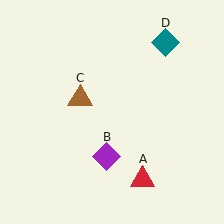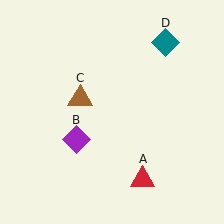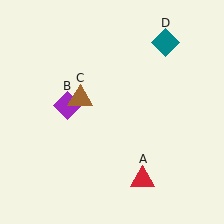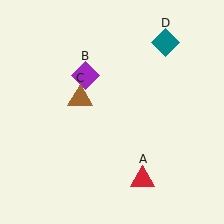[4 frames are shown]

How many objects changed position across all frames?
1 object changed position: purple diamond (object B).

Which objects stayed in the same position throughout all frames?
Red triangle (object A) and brown triangle (object C) and teal diamond (object D) remained stationary.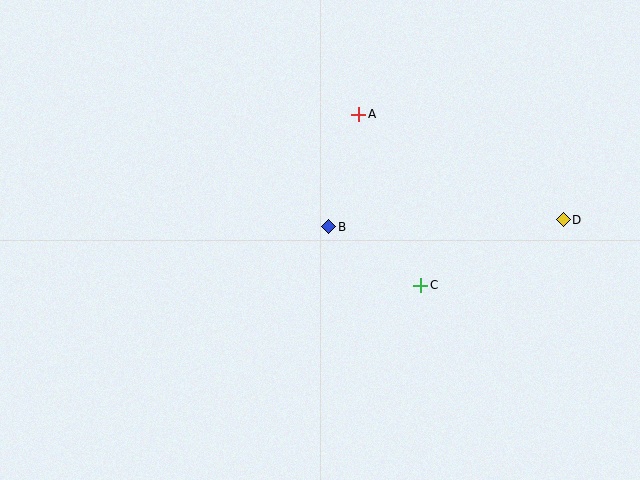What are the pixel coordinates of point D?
Point D is at (563, 220).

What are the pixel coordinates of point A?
Point A is at (359, 114).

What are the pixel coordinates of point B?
Point B is at (329, 227).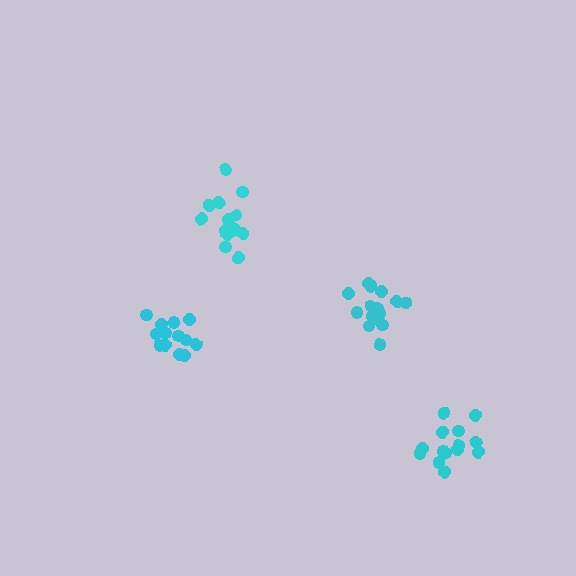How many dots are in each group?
Group 1: 14 dots, Group 2: 15 dots, Group 3: 13 dots, Group 4: 14 dots (56 total).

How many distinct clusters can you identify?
There are 4 distinct clusters.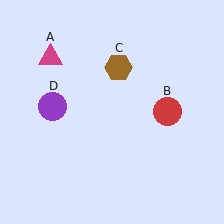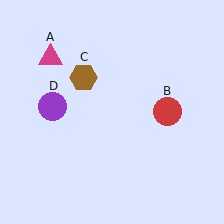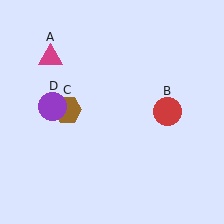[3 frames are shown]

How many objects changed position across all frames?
1 object changed position: brown hexagon (object C).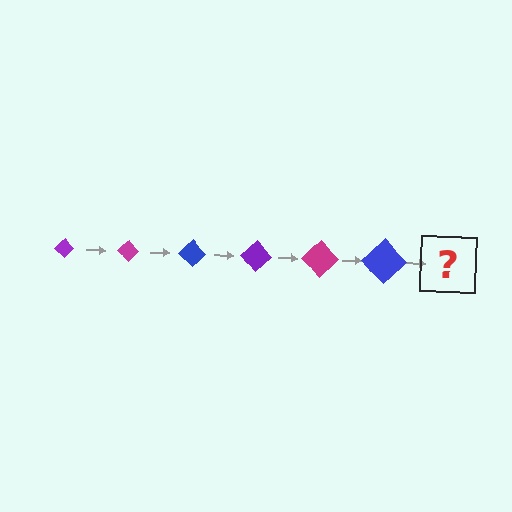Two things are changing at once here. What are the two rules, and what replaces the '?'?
The two rules are that the diamond grows larger each step and the color cycles through purple, magenta, and blue. The '?' should be a purple diamond, larger than the previous one.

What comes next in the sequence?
The next element should be a purple diamond, larger than the previous one.